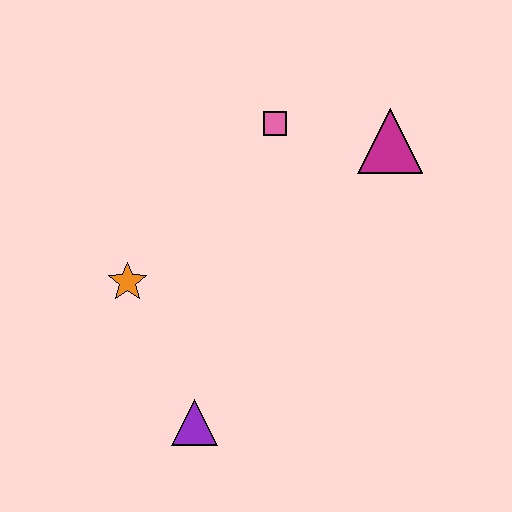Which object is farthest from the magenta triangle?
The purple triangle is farthest from the magenta triangle.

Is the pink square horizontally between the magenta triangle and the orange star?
Yes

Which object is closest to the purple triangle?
The orange star is closest to the purple triangle.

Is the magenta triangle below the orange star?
No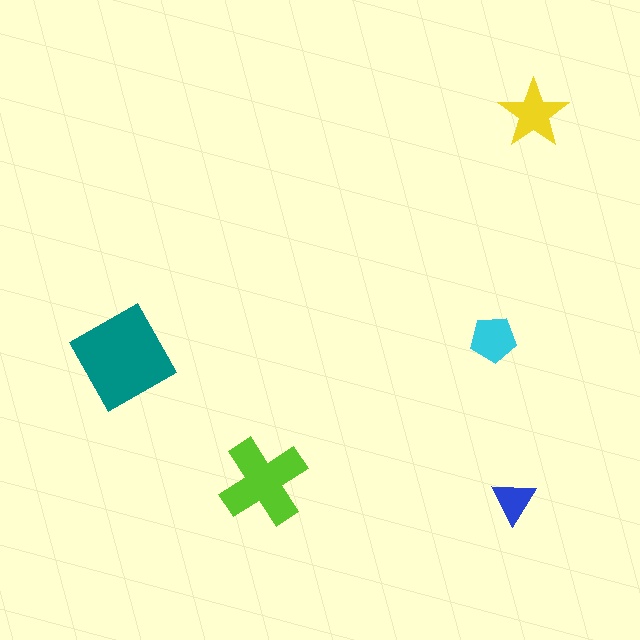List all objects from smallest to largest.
The blue triangle, the cyan pentagon, the yellow star, the lime cross, the teal diamond.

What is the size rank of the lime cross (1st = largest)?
2nd.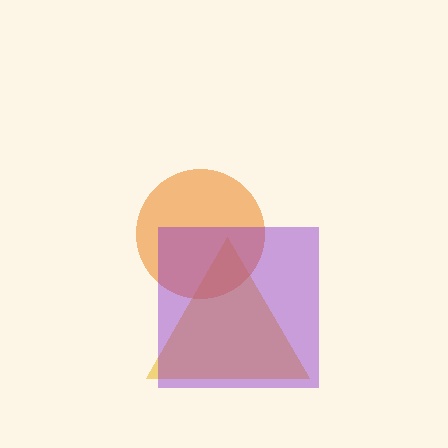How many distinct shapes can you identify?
There are 3 distinct shapes: a yellow triangle, an orange circle, a purple square.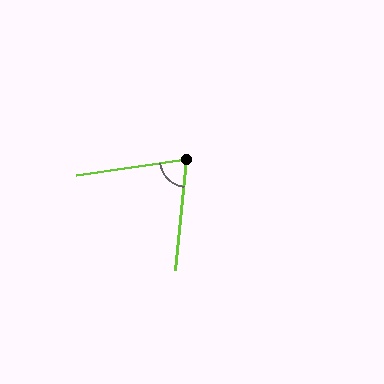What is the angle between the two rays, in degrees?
Approximately 76 degrees.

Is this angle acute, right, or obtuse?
It is acute.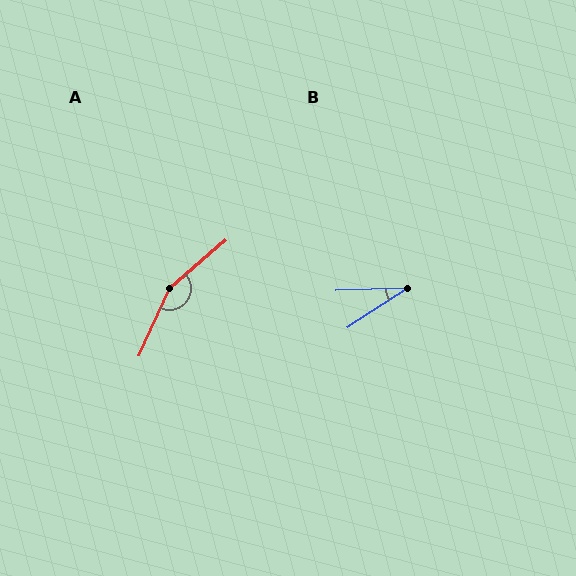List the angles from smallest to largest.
B (31°), A (155°).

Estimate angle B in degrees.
Approximately 31 degrees.